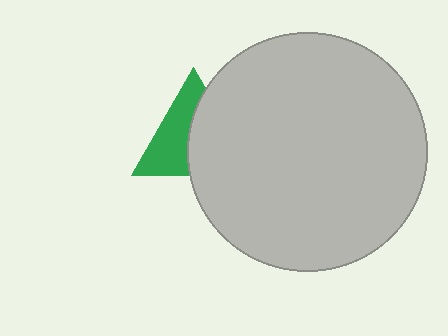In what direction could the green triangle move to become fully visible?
The green triangle could move left. That would shift it out from behind the light gray circle entirely.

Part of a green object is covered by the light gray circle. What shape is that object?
It is a triangle.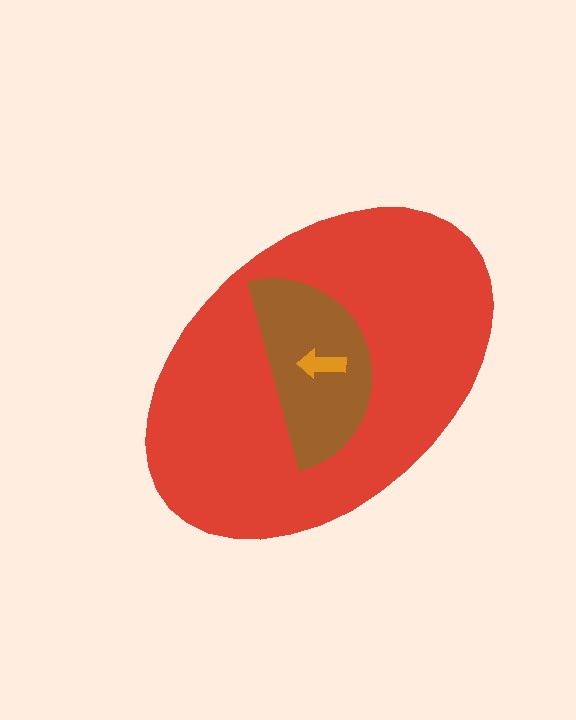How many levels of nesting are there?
3.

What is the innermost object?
The orange arrow.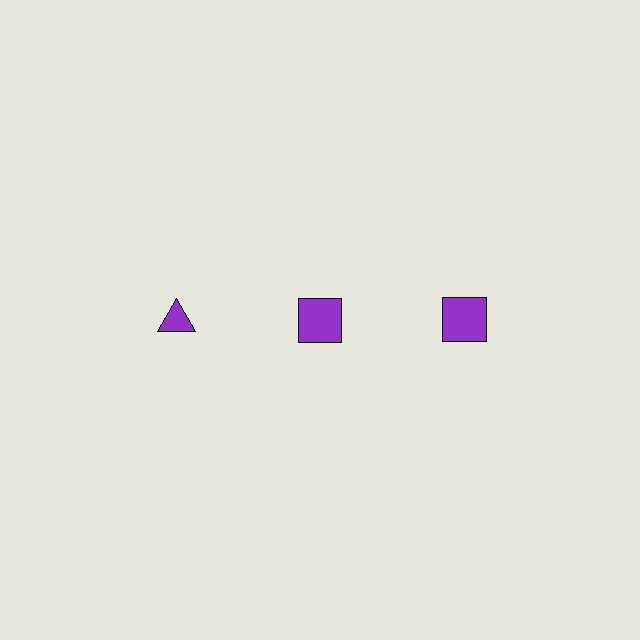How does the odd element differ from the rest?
It has a different shape: triangle instead of square.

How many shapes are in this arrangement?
There are 3 shapes arranged in a grid pattern.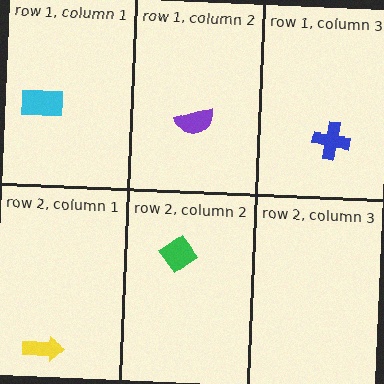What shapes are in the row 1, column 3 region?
The blue cross.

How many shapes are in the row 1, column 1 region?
1.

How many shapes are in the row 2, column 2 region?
1.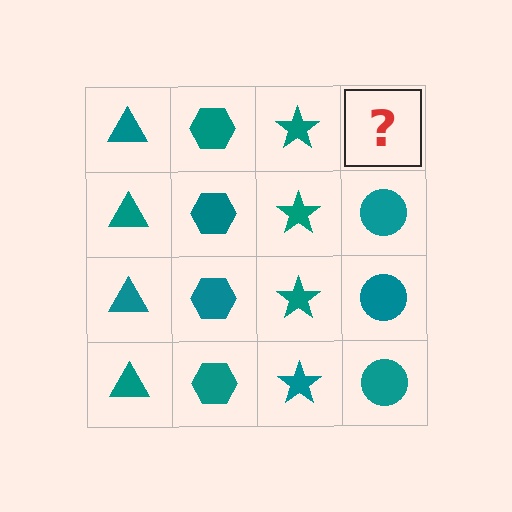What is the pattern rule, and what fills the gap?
The rule is that each column has a consistent shape. The gap should be filled with a teal circle.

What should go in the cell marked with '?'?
The missing cell should contain a teal circle.